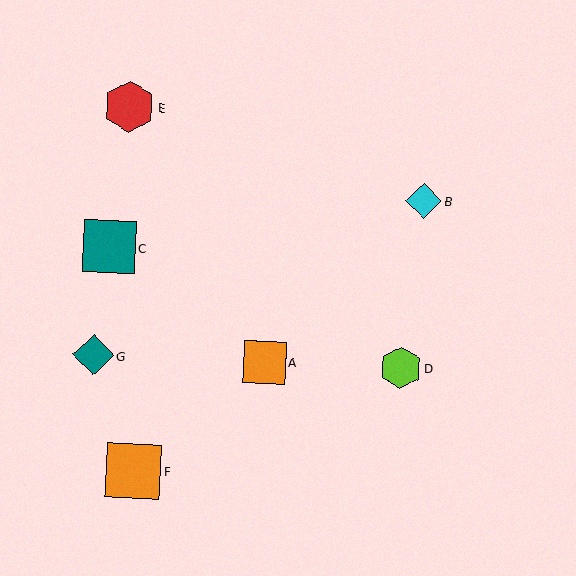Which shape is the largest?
The orange square (labeled F) is the largest.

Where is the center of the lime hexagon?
The center of the lime hexagon is at (401, 368).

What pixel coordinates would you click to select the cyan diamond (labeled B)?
Click at (424, 201) to select the cyan diamond B.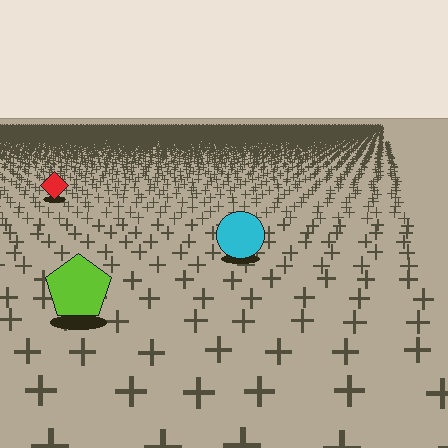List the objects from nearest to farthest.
From nearest to farthest: the lime pentagon, the cyan circle, the red diamond.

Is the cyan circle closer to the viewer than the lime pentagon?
No. The lime pentagon is closer — you can tell from the texture gradient: the ground texture is coarser near it.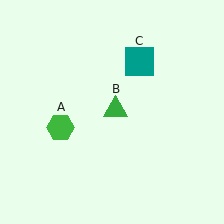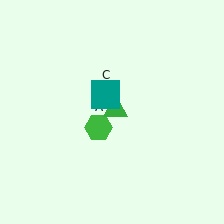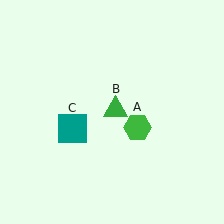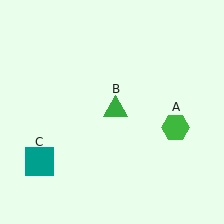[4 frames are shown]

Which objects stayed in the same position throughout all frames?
Green triangle (object B) remained stationary.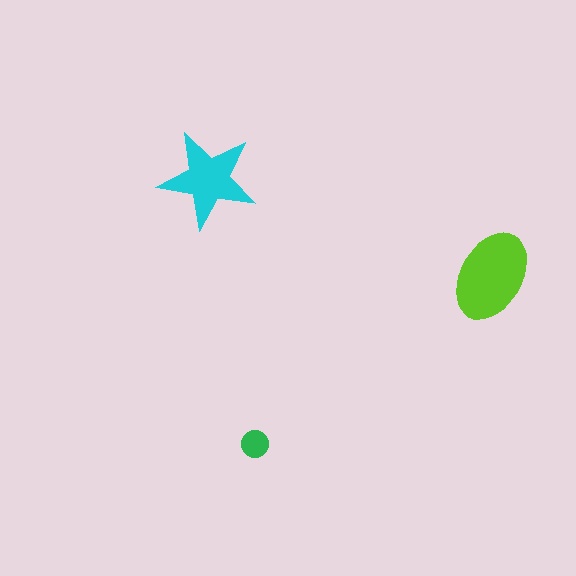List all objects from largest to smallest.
The lime ellipse, the cyan star, the green circle.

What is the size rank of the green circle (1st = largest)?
3rd.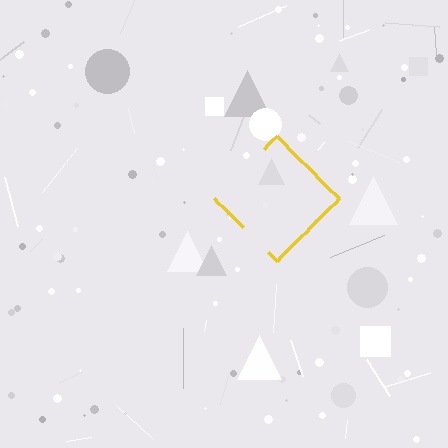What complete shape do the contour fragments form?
The contour fragments form a diamond.